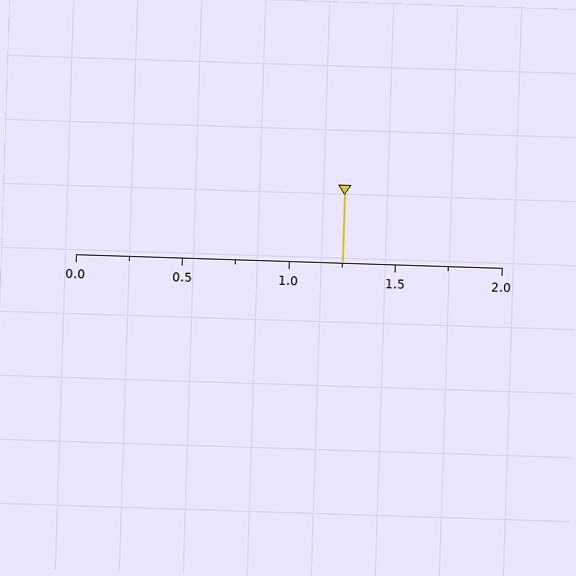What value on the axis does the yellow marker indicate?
The marker indicates approximately 1.25.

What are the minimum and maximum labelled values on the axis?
The axis runs from 0.0 to 2.0.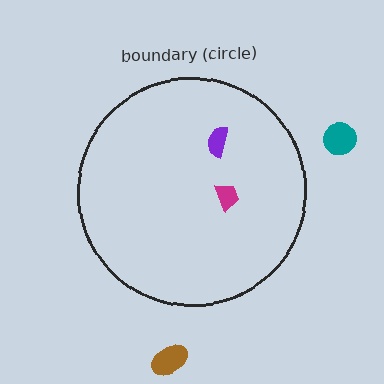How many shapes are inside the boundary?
2 inside, 2 outside.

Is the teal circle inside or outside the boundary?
Outside.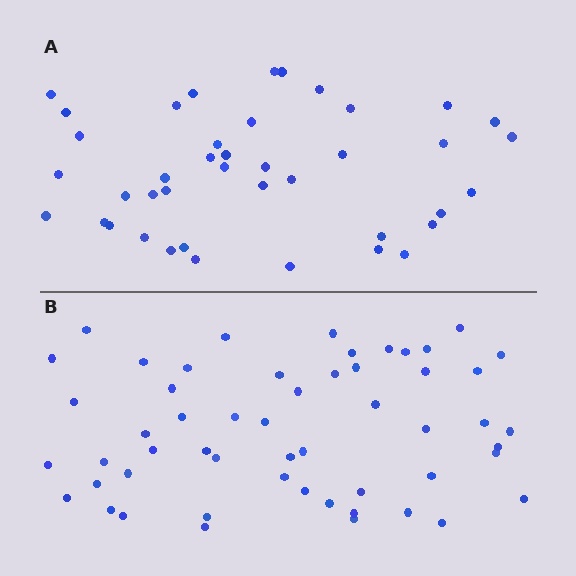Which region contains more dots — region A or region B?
Region B (the bottom region) has more dots.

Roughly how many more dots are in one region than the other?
Region B has approximately 15 more dots than region A.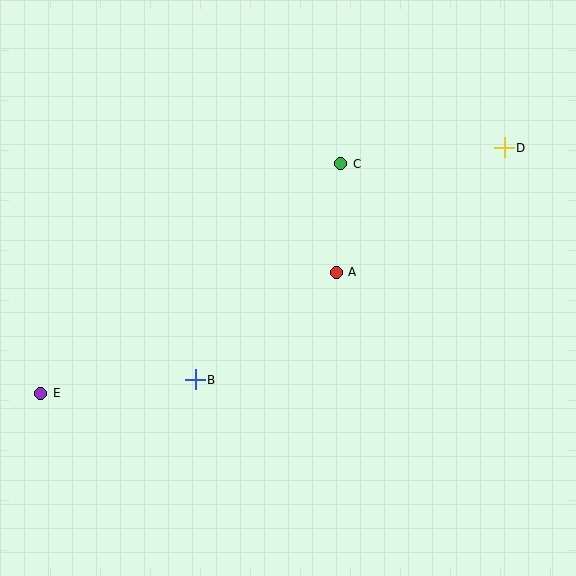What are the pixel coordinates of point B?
Point B is at (195, 380).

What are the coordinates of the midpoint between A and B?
The midpoint between A and B is at (266, 326).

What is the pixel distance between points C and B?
The distance between C and B is 261 pixels.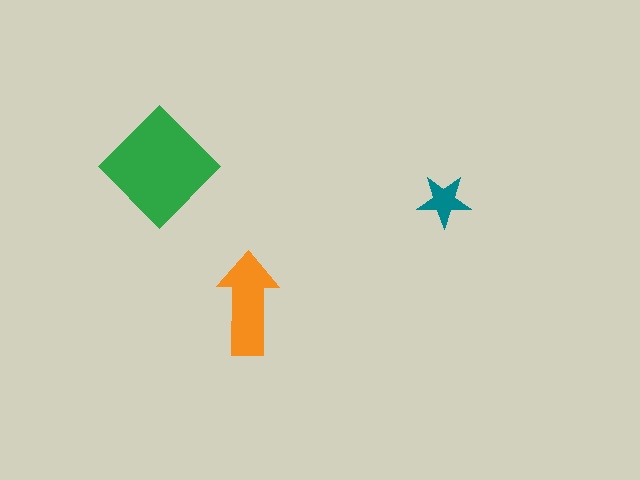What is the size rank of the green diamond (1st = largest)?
1st.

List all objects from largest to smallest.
The green diamond, the orange arrow, the teal star.